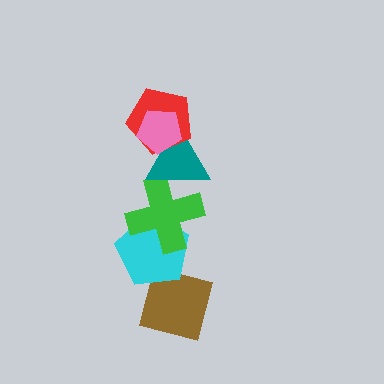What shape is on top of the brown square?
The cyan pentagon is on top of the brown square.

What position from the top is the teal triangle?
The teal triangle is 3rd from the top.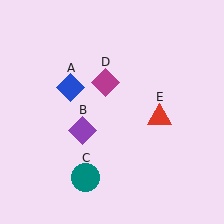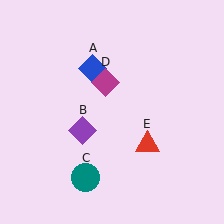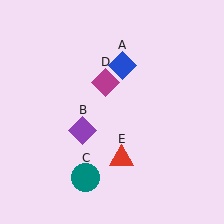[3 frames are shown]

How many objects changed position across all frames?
2 objects changed position: blue diamond (object A), red triangle (object E).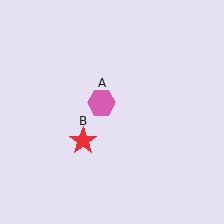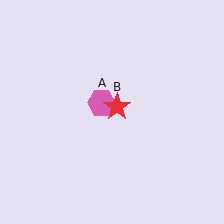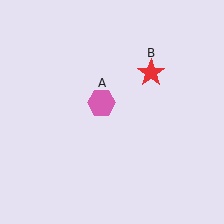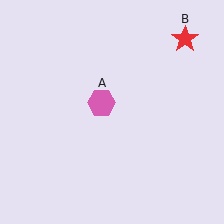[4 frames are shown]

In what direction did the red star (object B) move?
The red star (object B) moved up and to the right.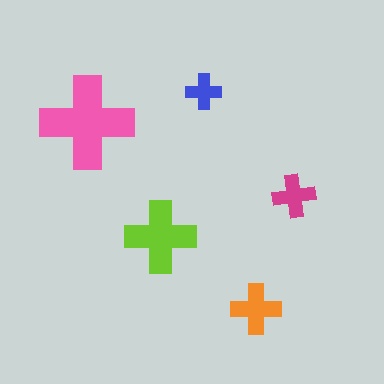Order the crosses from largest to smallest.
the pink one, the lime one, the orange one, the magenta one, the blue one.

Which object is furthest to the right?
The magenta cross is rightmost.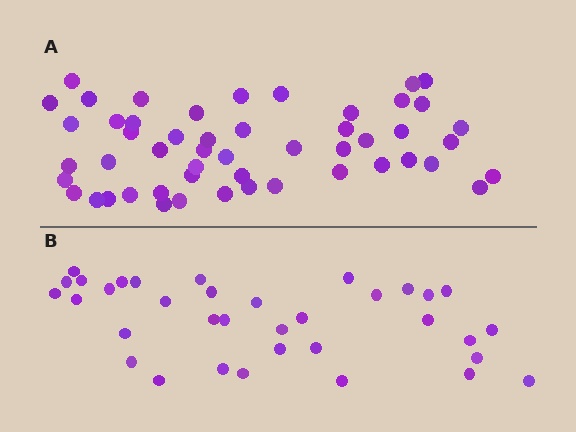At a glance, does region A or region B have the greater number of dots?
Region A (the top region) has more dots.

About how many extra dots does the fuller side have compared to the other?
Region A has approximately 15 more dots than region B.